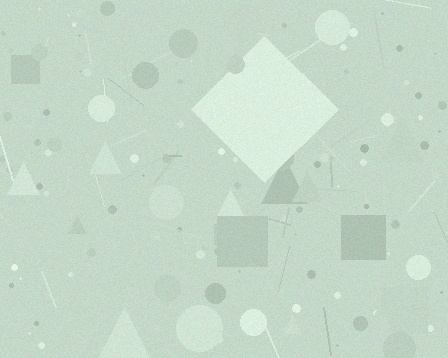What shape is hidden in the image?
A diamond is hidden in the image.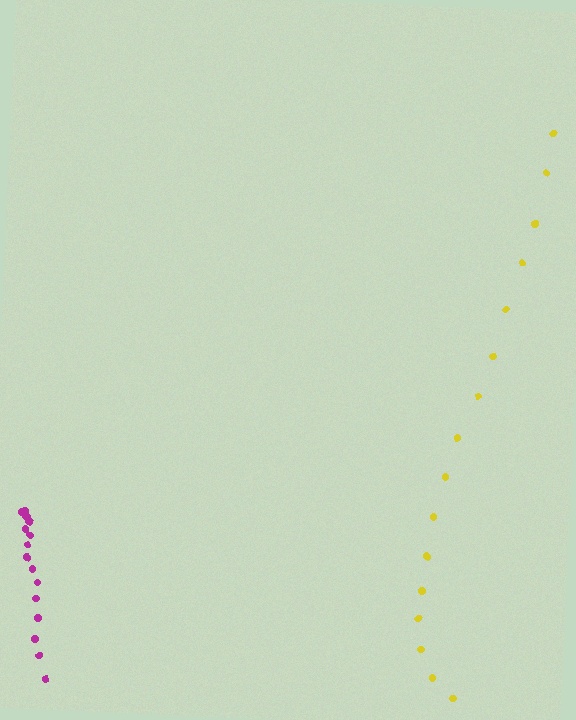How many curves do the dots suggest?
There are 2 distinct paths.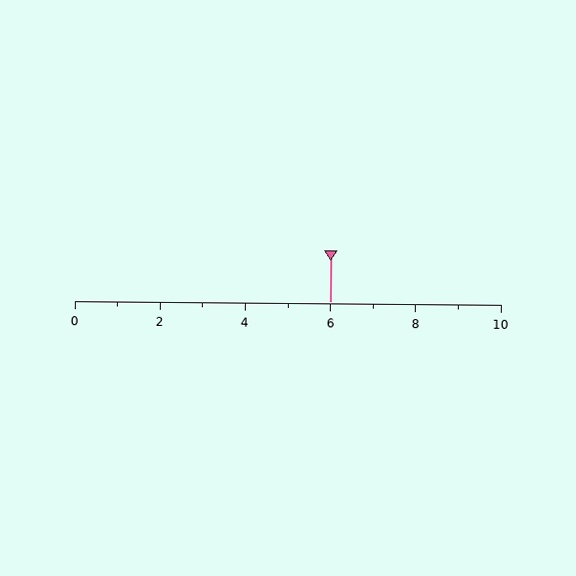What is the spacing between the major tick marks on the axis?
The major ticks are spaced 2 apart.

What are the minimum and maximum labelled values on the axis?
The axis runs from 0 to 10.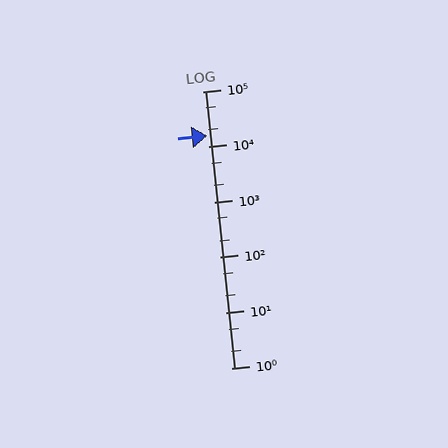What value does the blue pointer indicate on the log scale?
The pointer indicates approximately 16000.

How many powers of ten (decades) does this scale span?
The scale spans 5 decades, from 1 to 100000.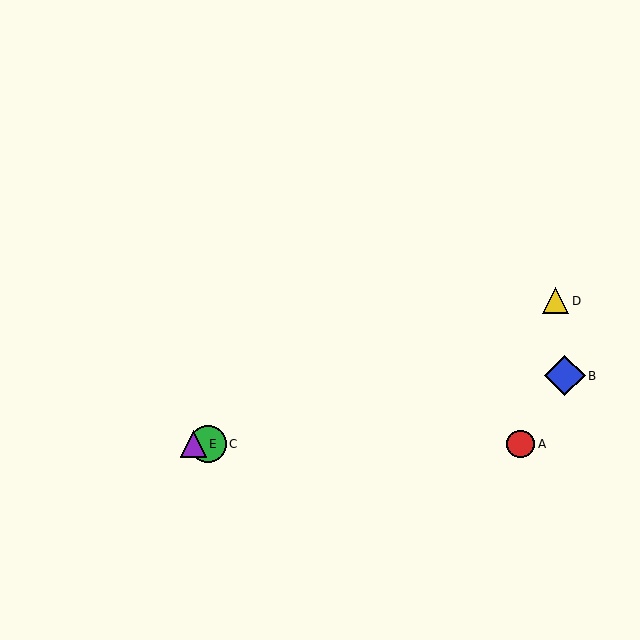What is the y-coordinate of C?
Object C is at y≈444.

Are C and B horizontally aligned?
No, C is at y≈444 and B is at y≈376.